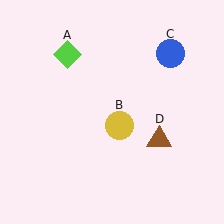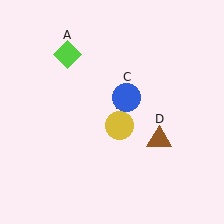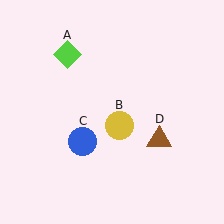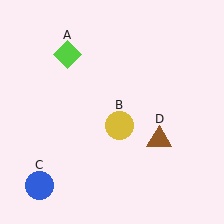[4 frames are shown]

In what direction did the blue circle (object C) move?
The blue circle (object C) moved down and to the left.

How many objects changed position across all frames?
1 object changed position: blue circle (object C).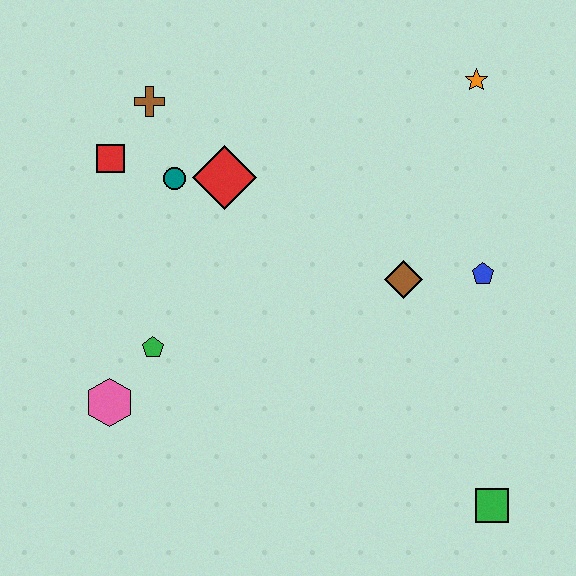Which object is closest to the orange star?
The blue pentagon is closest to the orange star.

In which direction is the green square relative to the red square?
The green square is to the right of the red square.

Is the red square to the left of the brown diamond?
Yes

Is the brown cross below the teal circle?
No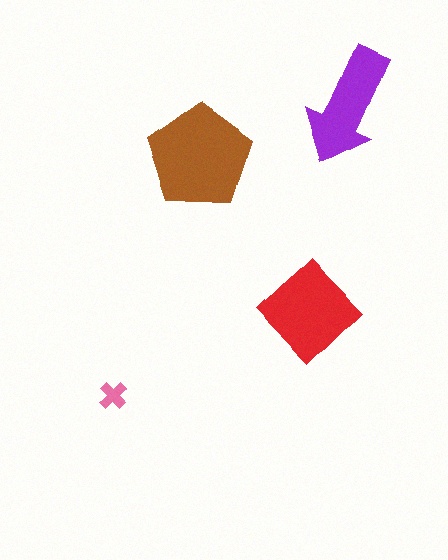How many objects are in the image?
There are 4 objects in the image.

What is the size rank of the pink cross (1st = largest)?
4th.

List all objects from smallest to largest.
The pink cross, the purple arrow, the red diamond, the brown pentagon.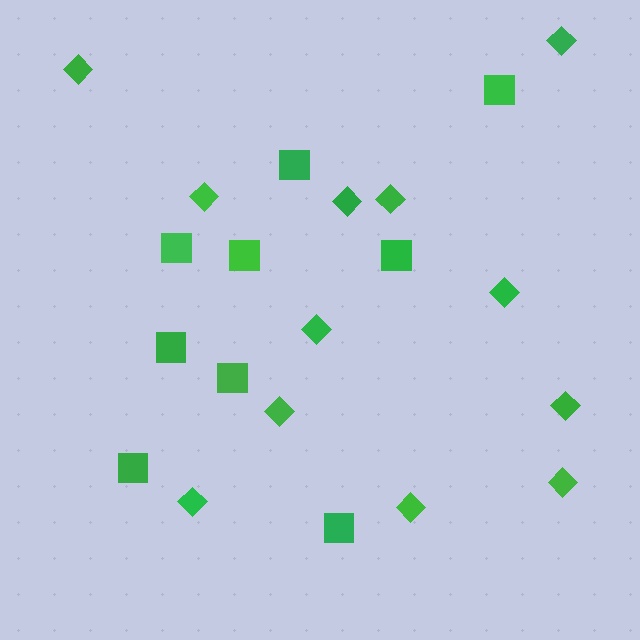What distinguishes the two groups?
There are 2 groups: one group of diamonds (12) and one group of squares (9).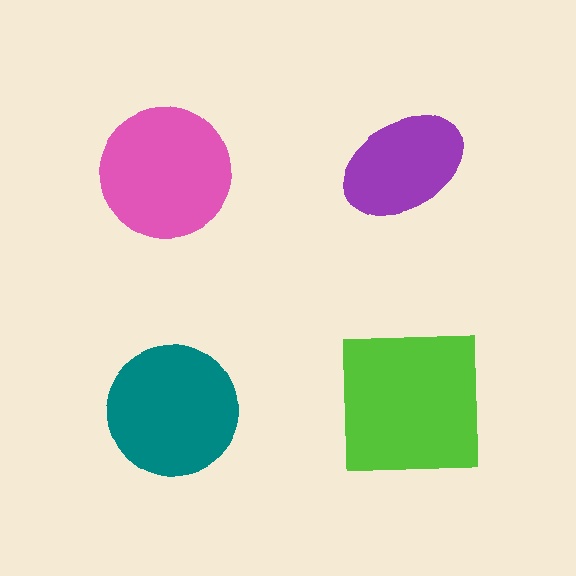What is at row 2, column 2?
A lime square.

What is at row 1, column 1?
A pink circle.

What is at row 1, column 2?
A purple ellipse.